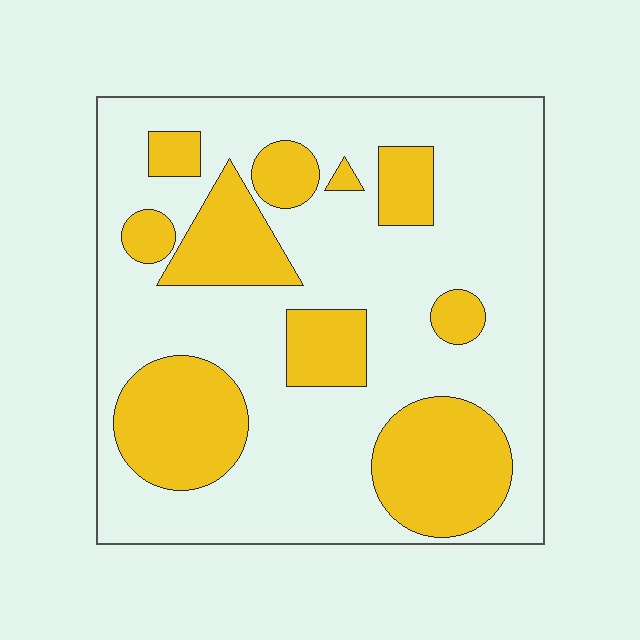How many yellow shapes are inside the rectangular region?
10.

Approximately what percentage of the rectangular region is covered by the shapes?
Approximately 30%.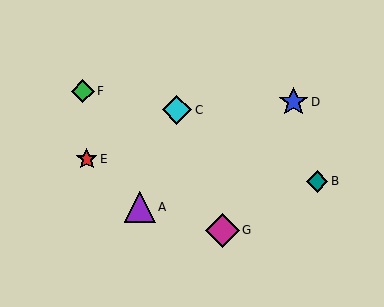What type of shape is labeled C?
Shape C is a cyan diamond.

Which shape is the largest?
The magenta diamond (labeled G) is the largest.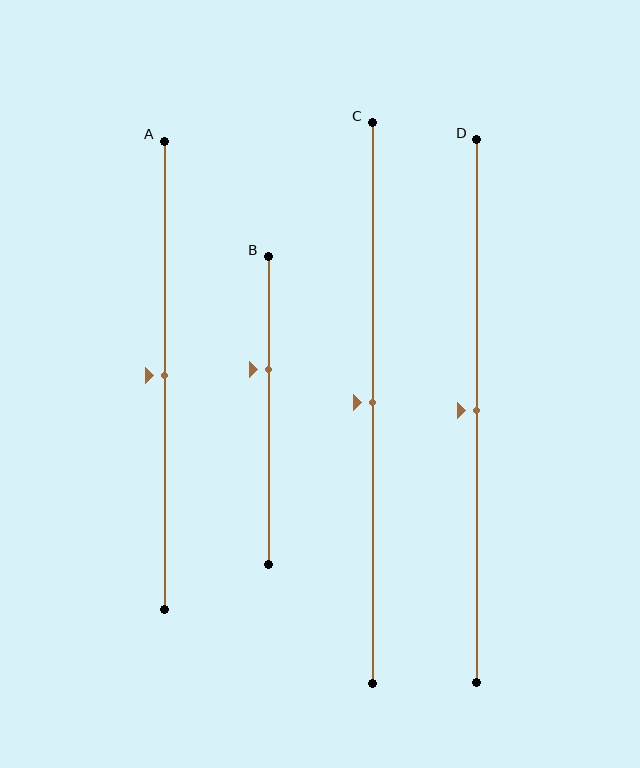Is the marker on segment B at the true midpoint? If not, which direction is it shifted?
No, the marker on segment B is shifted upward by about 13% of the segment length.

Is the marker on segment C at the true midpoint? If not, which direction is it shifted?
Yes, the marker on segment C is at the true midpoint.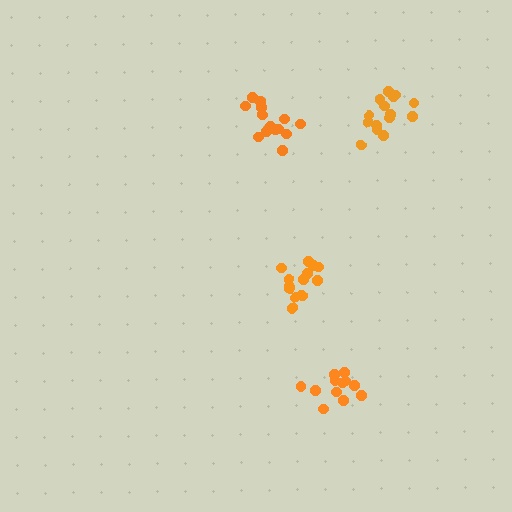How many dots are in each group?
Group 1: 15 dots, Group 2: 12 dots, Group 3: 15 dots, Group 4: 14 dots (56 total).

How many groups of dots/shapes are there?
There are 4 groups.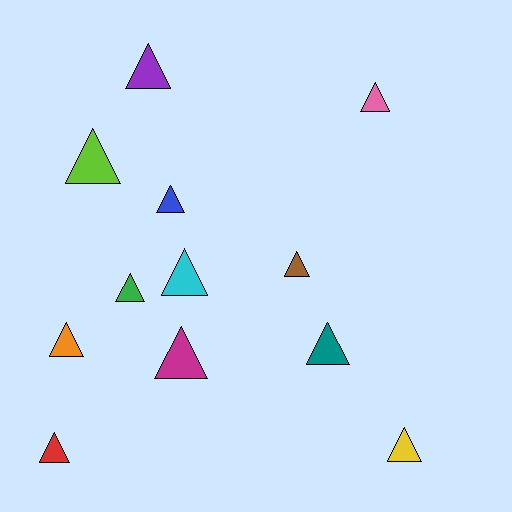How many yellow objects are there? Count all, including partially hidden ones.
There is 1 yellow object.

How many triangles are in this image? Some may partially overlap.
There are 12 triangles.